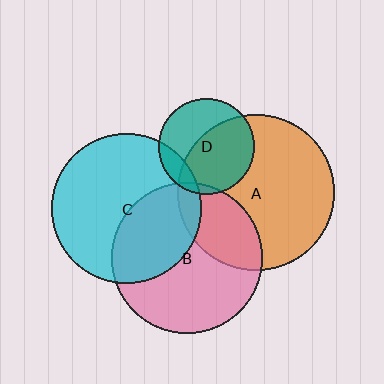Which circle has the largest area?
Circle A (orange).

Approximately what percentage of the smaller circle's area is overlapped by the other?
Approximately 15%.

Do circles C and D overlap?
Yes.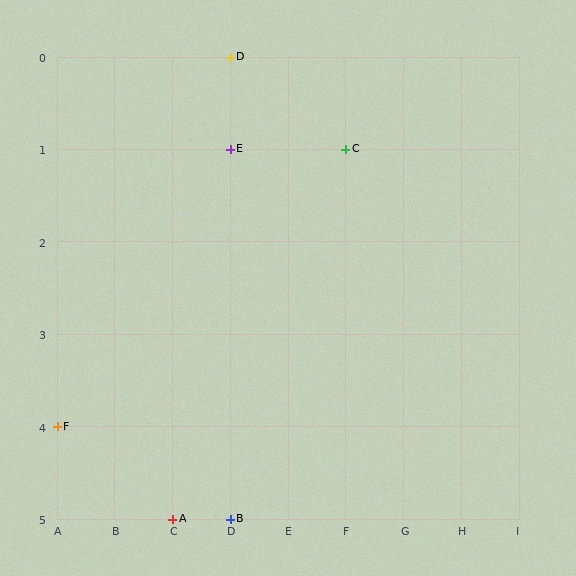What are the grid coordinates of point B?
Point B is at grid coordinates (D, 5).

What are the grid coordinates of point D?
Point D is at grid coordinates (D, 0).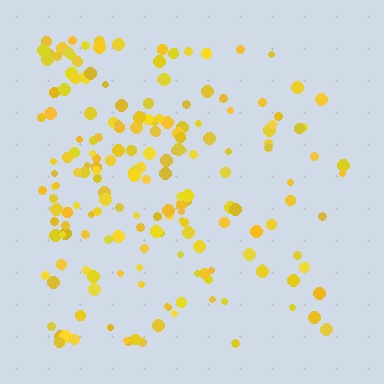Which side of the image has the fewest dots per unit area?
The right.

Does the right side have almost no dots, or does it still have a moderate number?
Still a moderate number, just noticeably fewer than the left.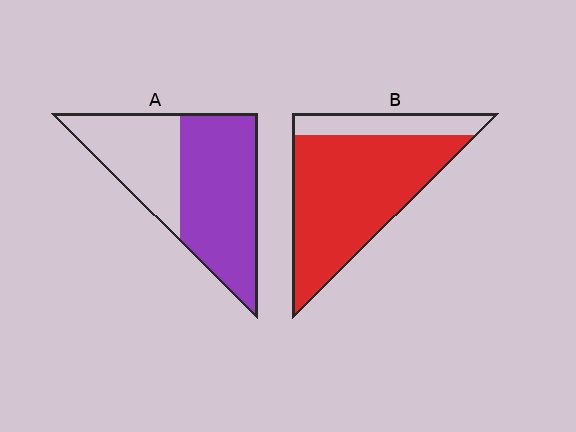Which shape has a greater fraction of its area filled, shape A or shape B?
Shape B.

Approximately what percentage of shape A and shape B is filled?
A is approximately 60% and B is approximately 80%.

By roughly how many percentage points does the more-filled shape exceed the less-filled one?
By roughly 20 percentage points (B over A).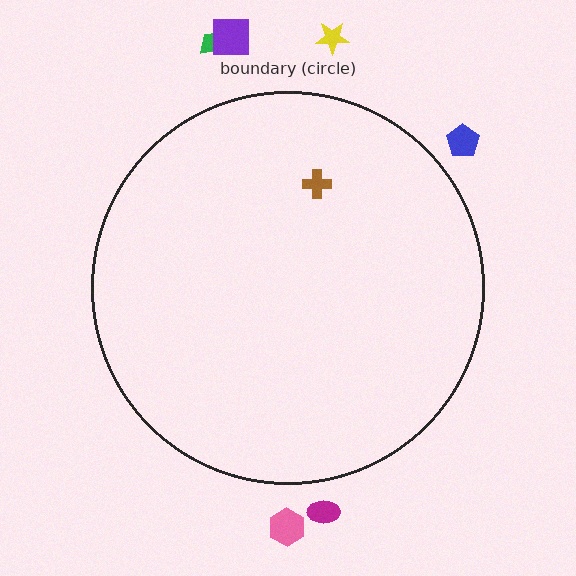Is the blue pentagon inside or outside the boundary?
Outside.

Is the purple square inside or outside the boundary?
Outside.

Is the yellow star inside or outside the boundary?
Outside.